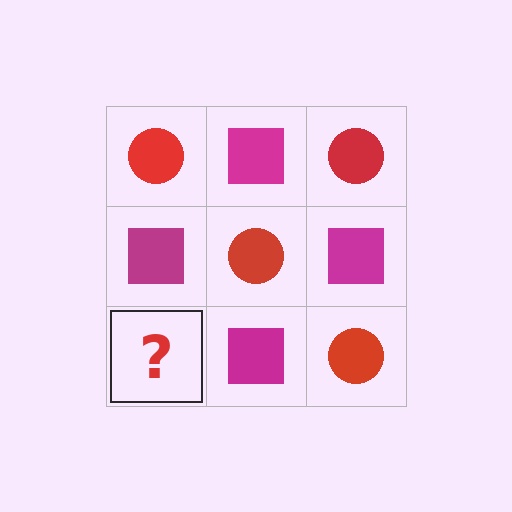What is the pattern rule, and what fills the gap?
The rule is that it alternates red circle and magenta square in a checkerboard pattern. The gap should be filled with a red circle.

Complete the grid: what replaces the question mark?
The question mark should be replaced with a red circle.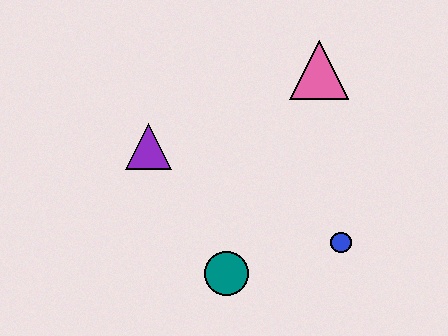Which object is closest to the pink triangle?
The blue circle is closest to the pink triangle.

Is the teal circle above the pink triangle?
No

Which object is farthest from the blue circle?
The purple triangle is farthest from the blue circle.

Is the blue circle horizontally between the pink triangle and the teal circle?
No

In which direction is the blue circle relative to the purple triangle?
The blue circle is to the right of the purple triangle.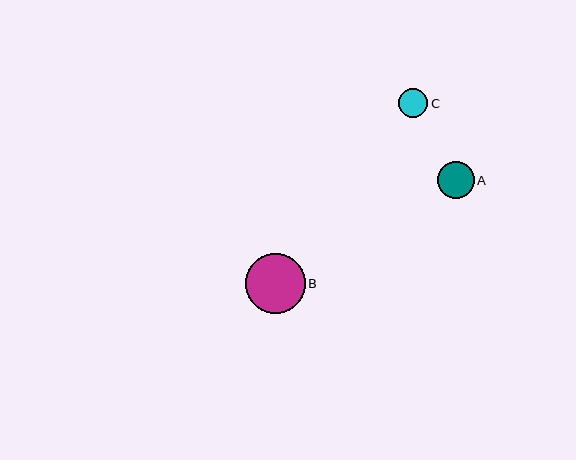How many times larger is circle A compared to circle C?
Circle A is approximately 1.2 times the size of circle C.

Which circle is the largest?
Circle B is the largest with a size of approximately 60 pixels.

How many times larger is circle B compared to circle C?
Circle B is approximately 2.0 times the size of circle C.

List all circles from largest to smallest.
From largest to smallest: B, A, C.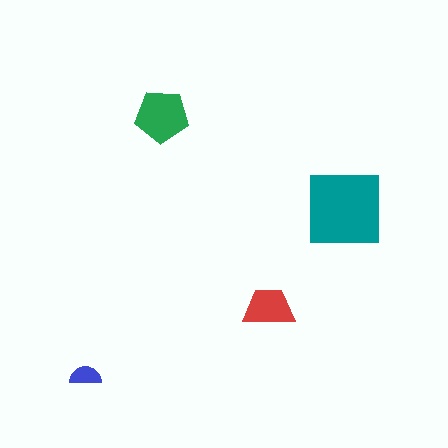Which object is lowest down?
The blue semicircle is bottommost.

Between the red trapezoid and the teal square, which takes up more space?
The teal square.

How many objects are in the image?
There are 4 objects in the image.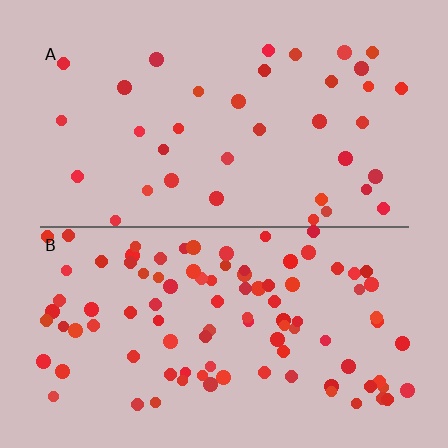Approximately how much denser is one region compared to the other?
Approximately 2.6× — region B over region A.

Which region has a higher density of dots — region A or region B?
B (the bottom).